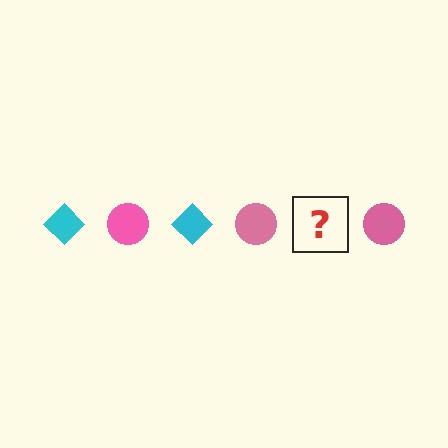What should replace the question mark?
The question mark should be replaced with a cyan diamond.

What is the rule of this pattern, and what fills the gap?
The rule is that the pattern alternates between cyan diamond and pink circle. The gap should be filled with a cyan diamond.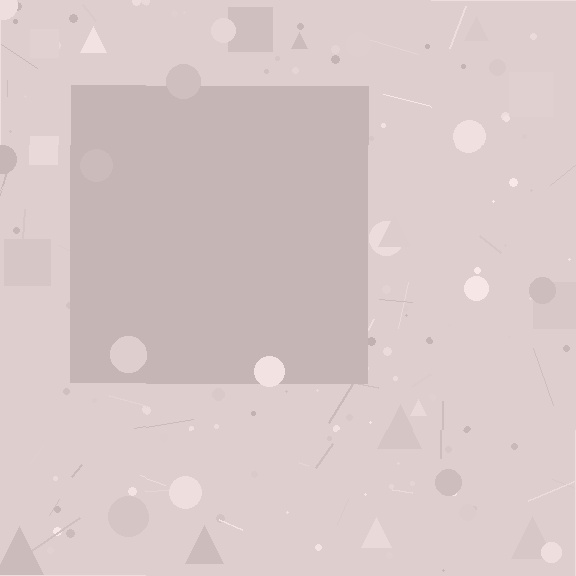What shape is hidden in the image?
A square is hidden in the image.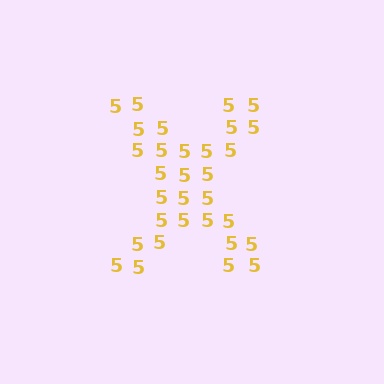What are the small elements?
The small elements are digit 5's.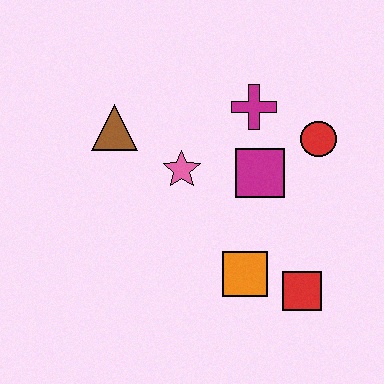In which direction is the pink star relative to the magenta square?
The pink star is to the left of the magenta square.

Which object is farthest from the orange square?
The brown triangle is farthest from the orange square.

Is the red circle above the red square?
Yes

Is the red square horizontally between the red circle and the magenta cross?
Yes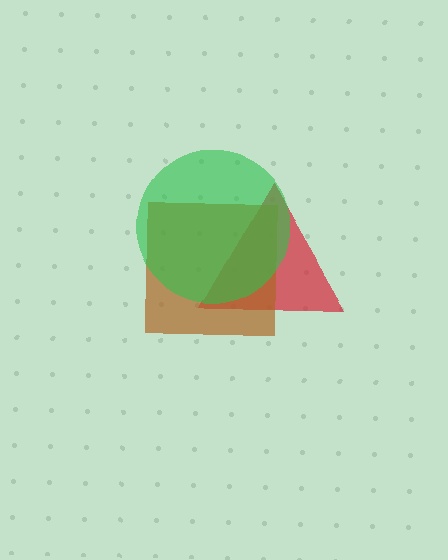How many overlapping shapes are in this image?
There are 3 overlapping shapes in the image.